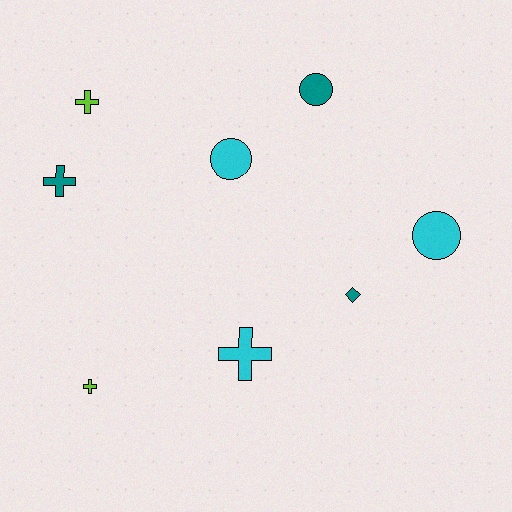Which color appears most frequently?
Cyan, with 3 objects.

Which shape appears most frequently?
Cross, with 4 objects.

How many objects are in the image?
There are 8 objects.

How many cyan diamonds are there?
There are no cyan diamonds.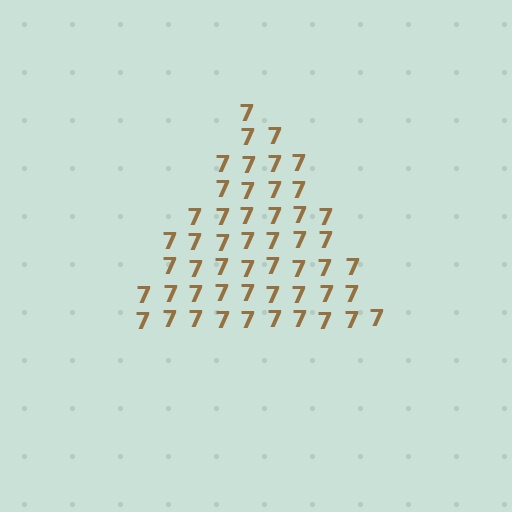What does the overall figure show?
The overall figure shows a triangle.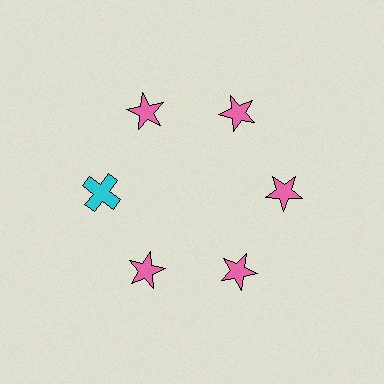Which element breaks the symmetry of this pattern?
The cyan cross at roughly the 9 o'clock position breaks the symmetry. All other shapes are pink stars.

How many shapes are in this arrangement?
There are 6 shapes arranged in a ring pattern.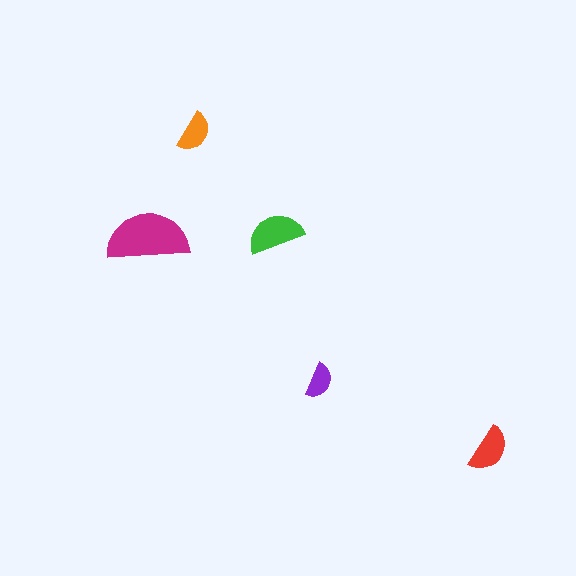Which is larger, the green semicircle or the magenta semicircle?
The magenta one.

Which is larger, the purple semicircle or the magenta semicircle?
The magenta one.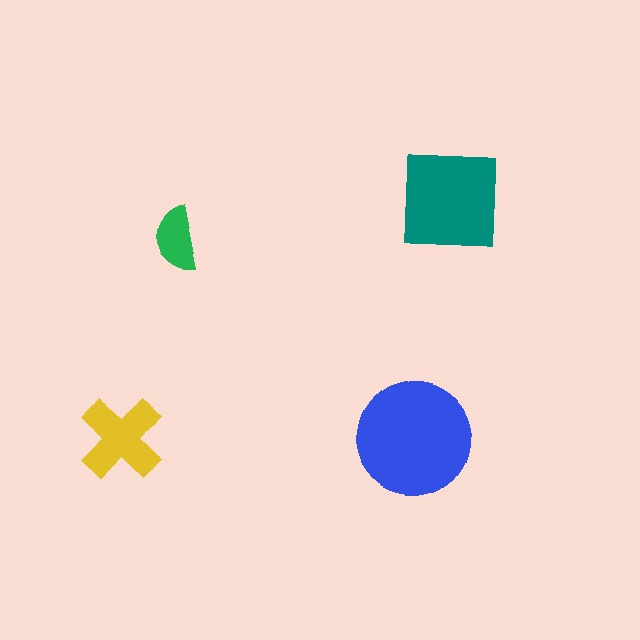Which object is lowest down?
The yellow cross is bottommost.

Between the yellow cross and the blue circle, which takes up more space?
The blue circle.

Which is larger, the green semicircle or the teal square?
The teal square.